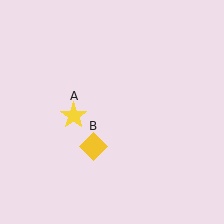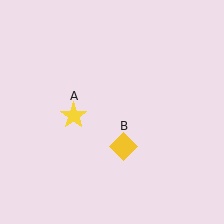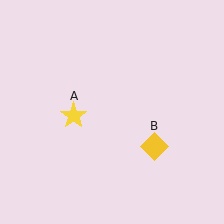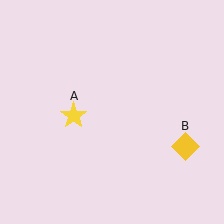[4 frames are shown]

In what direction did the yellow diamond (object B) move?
The yellow diamond (object B) moved right.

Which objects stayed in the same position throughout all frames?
Yellow star (object A) remained stationary.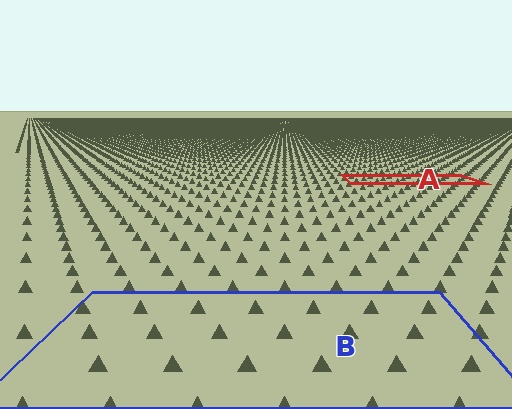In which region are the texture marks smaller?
The texture marks are smaller in region A, because it is farther away.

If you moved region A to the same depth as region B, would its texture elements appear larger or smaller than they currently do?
They would appear larger. At a closer depth, the same texture elements are projected at a bigger on-screen size.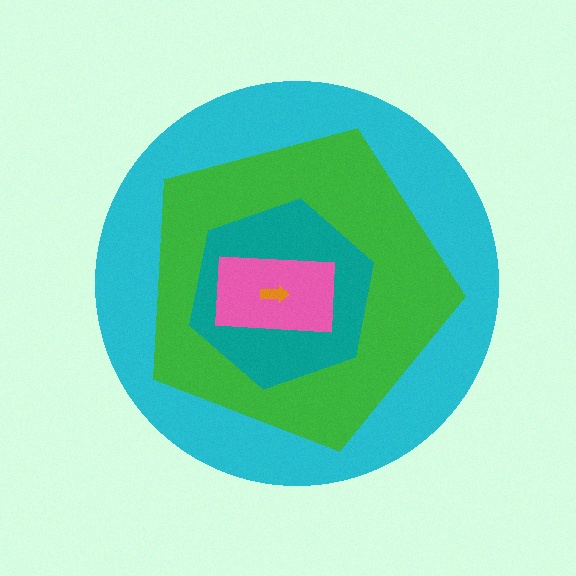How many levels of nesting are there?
5.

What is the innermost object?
The orange arrow.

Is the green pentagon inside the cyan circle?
Yes.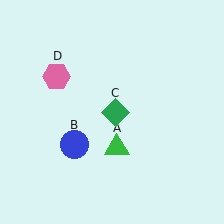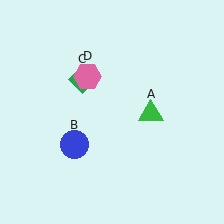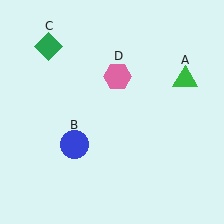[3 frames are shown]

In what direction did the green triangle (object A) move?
The green triangle (object A) moved up and to the right.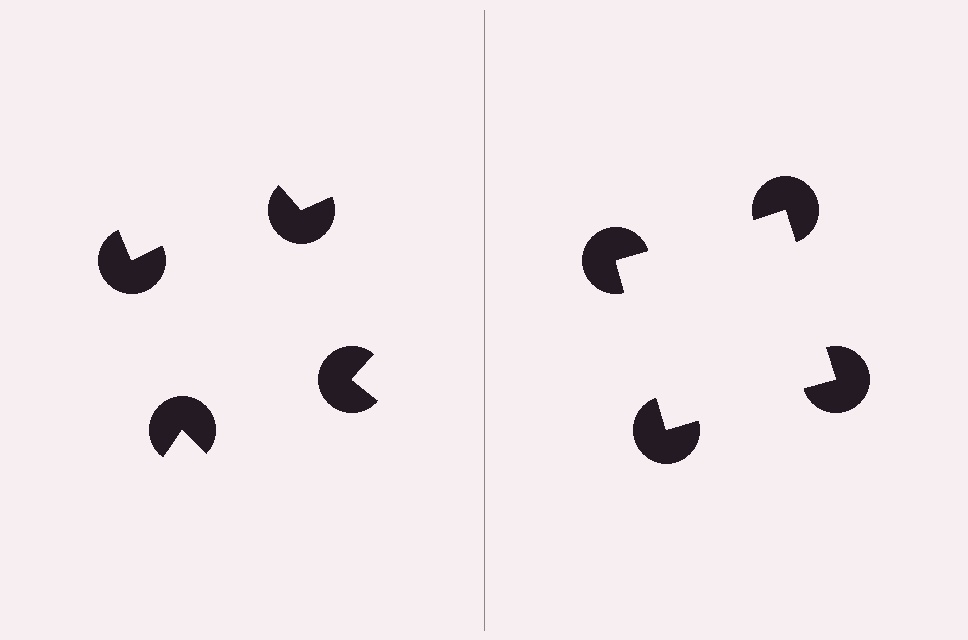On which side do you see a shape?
An illusory square appears on the right side. On the left side the wedge cuts are rotated, so no coherent shape forms.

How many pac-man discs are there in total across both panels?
8 — 4 on each side.